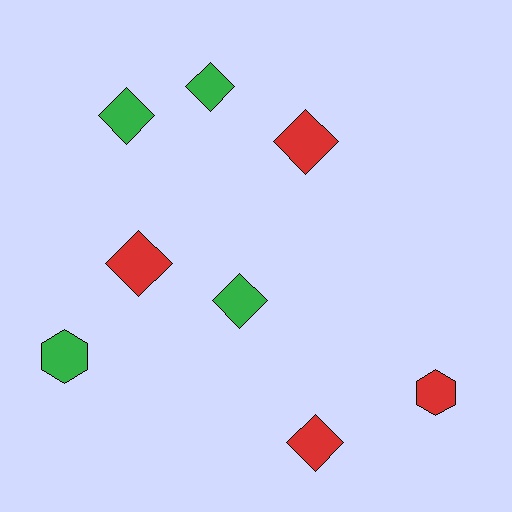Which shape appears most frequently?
Diamond, with 6 objects.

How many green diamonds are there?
There are 3 green diamonds.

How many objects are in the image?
There are 8 objects.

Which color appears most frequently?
Green, with 4 objects.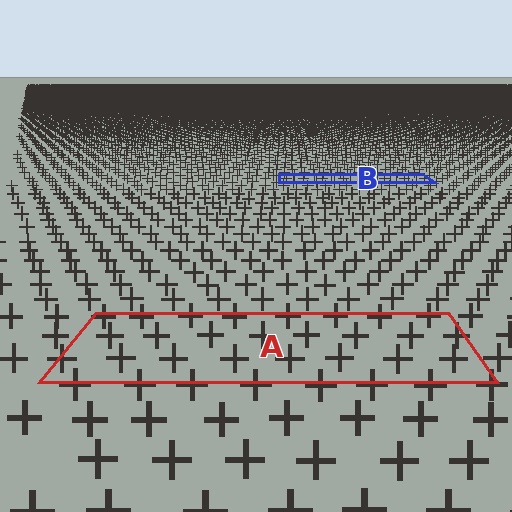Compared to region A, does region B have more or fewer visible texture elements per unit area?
Region B has more texture elements per unit area — they are packed more densely because it is farther away.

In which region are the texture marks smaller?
The texture marks are smaller in region B, because it is farther away.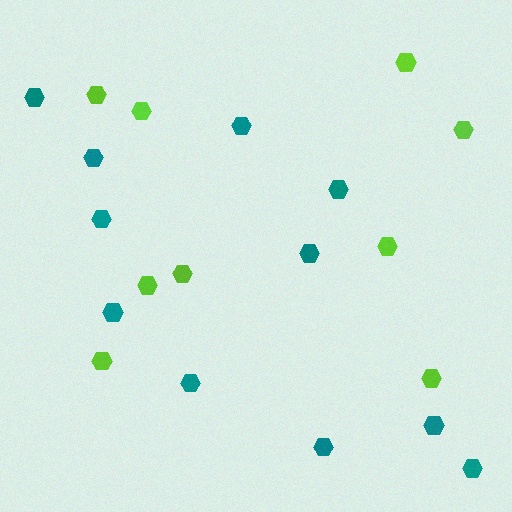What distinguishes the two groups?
There are 2 groups: one group of lime hexagons (9) and one group of teal hexagons (11).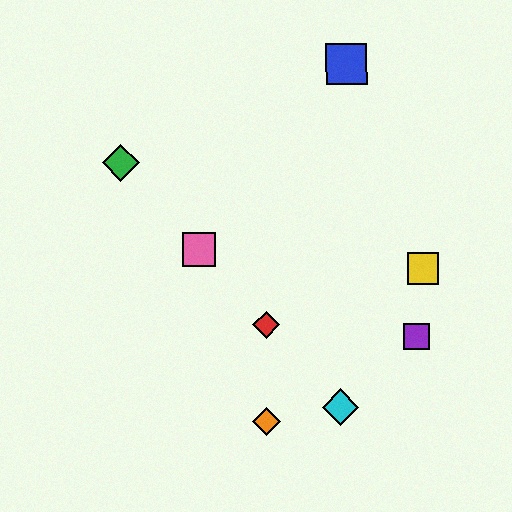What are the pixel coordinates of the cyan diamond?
The cyan diamond is at (341, 407).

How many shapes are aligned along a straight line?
4 shapes (the red diamond, the green diamond, the cyan diamond, the pink square) are aligned along a straight line.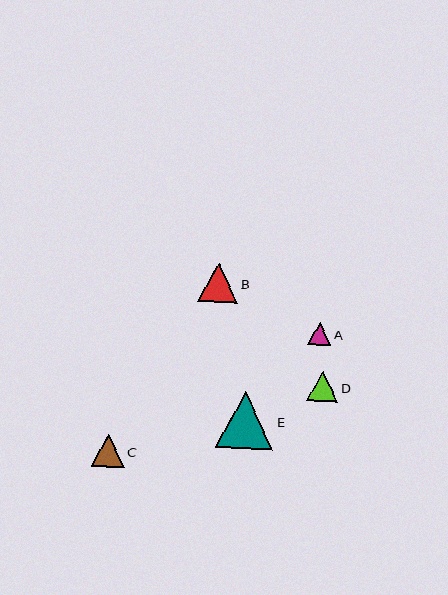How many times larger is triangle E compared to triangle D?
Triangle E is approximately 1.9 times the size of triangle D.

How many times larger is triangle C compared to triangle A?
Triangle C is approximately 1.4 times the size of triangle A.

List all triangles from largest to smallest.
From largest to smallest: E, B, C, D, A.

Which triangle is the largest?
Triangle E is the largest with a size of approximately 58 pixels.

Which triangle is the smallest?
Triangle A is the smallest with a size of approximately 23 pixels.